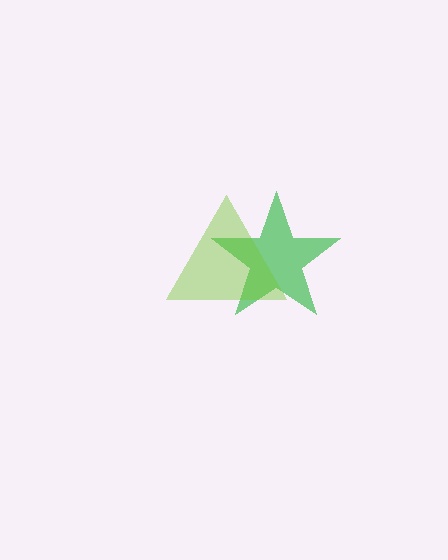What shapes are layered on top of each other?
The layered shapes are: a green star, a lime triangle.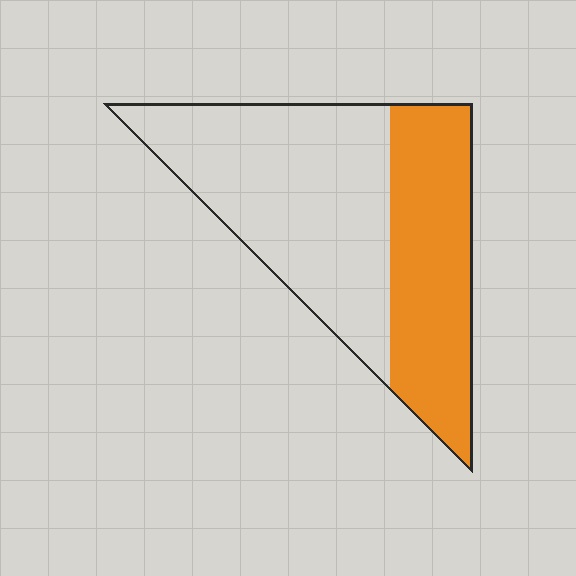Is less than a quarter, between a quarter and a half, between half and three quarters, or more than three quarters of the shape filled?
Between a quarter and a half.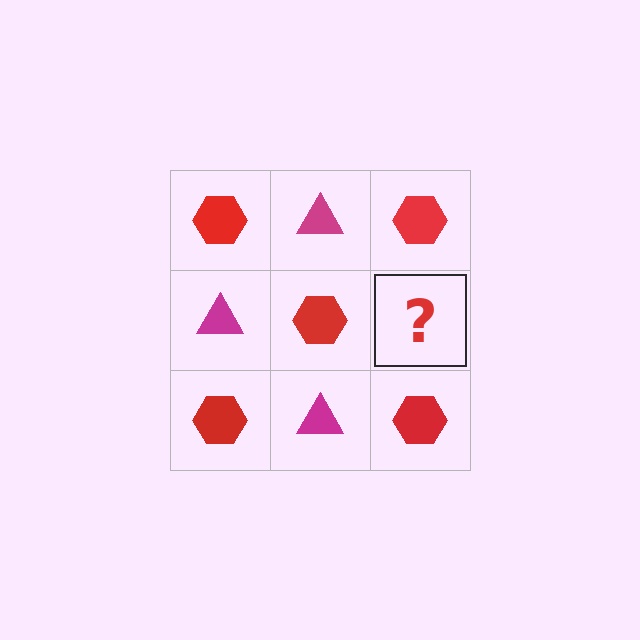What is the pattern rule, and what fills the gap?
The rule is that it alternates red hexagon and magenta triangle in a checkerboard pattern. The gap should be filled with a magenta triangle.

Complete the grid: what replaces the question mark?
The question mark should be replaced with a magenta triangle.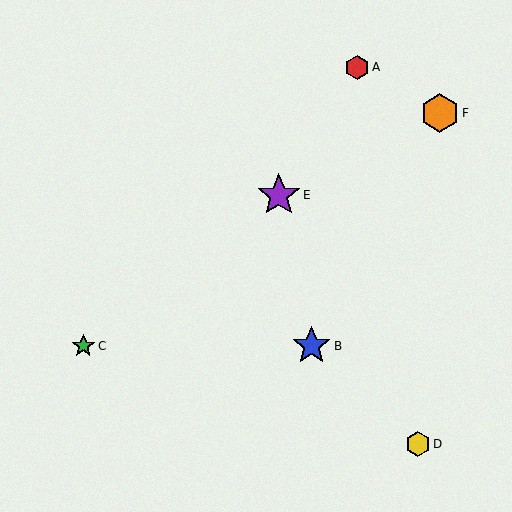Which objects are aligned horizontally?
Objects B, C are aligned horizontally.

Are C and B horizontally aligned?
Yes, both are at y≈346.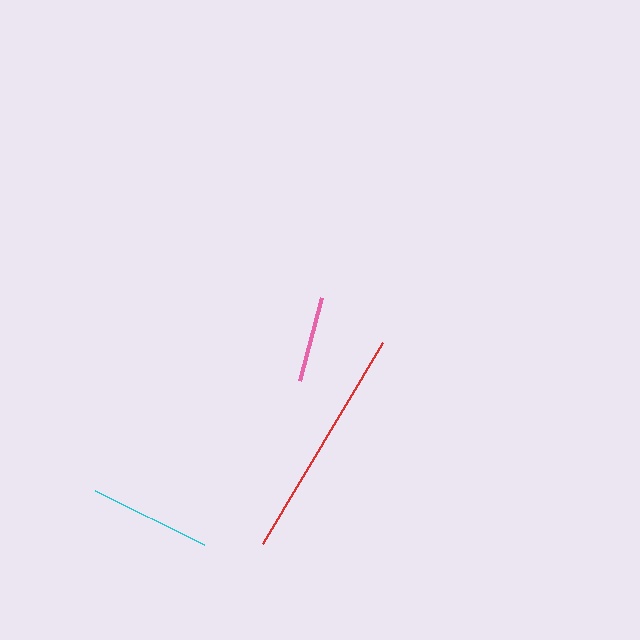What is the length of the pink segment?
The pink segment is approximately 87 pixels long.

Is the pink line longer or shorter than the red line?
The red line is longer than the pink line.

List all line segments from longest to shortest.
From longest to shortest: red, cyan, pink.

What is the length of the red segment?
The red segment is approximately 234 pixels long.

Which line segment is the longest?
The red line is the longest at approximately 234 pixels.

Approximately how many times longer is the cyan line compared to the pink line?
The cyan line is approximately 1.4 times the length of the pink line.